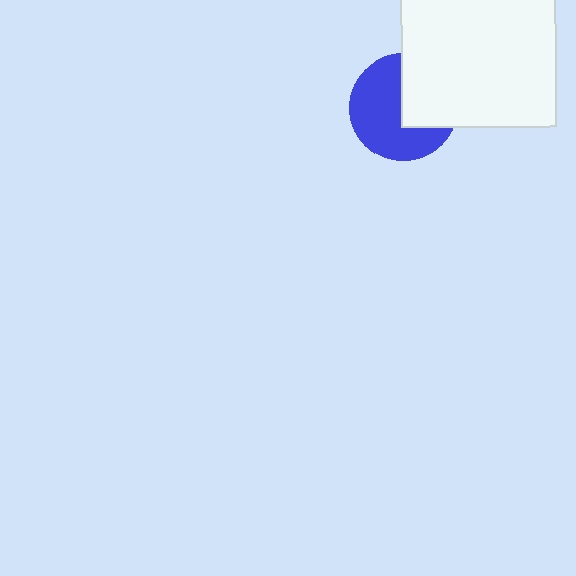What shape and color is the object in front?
The object in front is a white rectangle.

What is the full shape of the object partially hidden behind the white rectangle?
The partially hidden object is a blue circle.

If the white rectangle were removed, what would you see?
You would see the complete blue circle.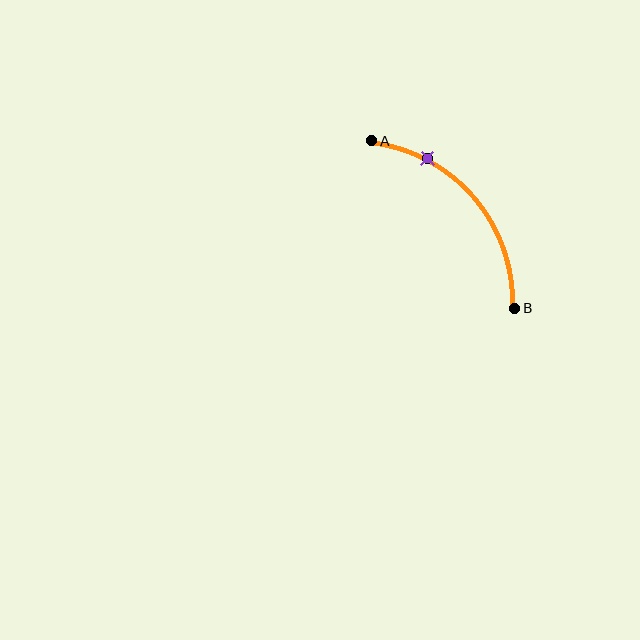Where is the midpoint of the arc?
The arc midpoint is the point on the curve farthest from the straight line joining A and B. It sits above and to the right of that line.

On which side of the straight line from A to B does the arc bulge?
The arc bulges above and to the right of the straight line connecting A and B.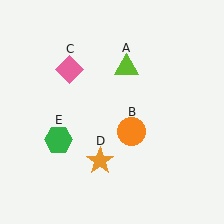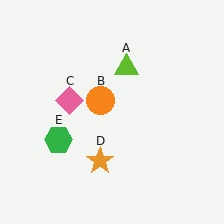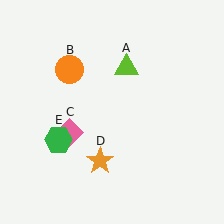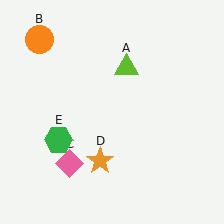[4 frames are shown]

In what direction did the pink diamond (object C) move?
The pink diamond (object C) moved down.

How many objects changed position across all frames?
2 objects changed position: orange circle (object B), pink diamond (object C).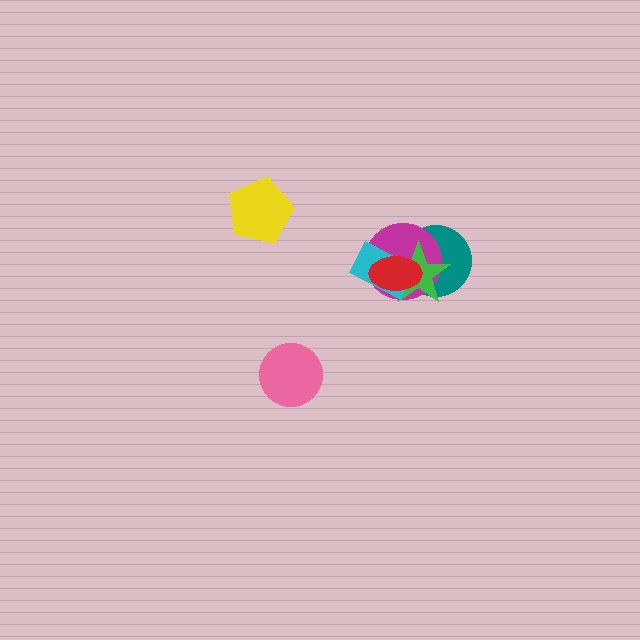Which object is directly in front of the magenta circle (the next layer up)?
The green star is directly in front of the magenta circle.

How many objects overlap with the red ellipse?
4 objects overlap with the red ellipse.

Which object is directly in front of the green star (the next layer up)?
The cyan rectangle is directly in front of the green star.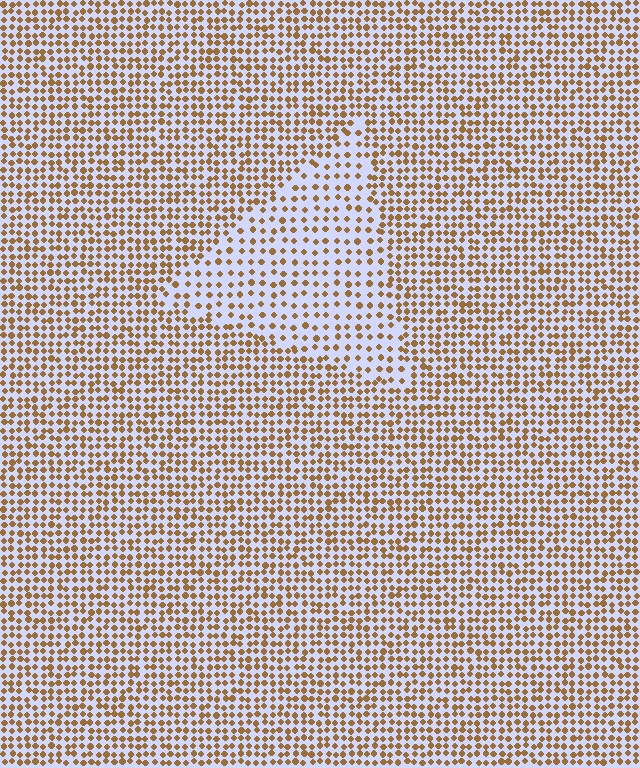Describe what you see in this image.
The image contains small brown elements arranged at two different densities. A triangle-shaped region is visible where the elements are less densely packed than the surrounding area.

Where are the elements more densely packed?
The elements are more densely packed outside the triangle boundary.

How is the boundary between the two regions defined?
The boundary is defined by a change in element density (approximately 1.8x ratio). All elements are the same color, size, and shape.